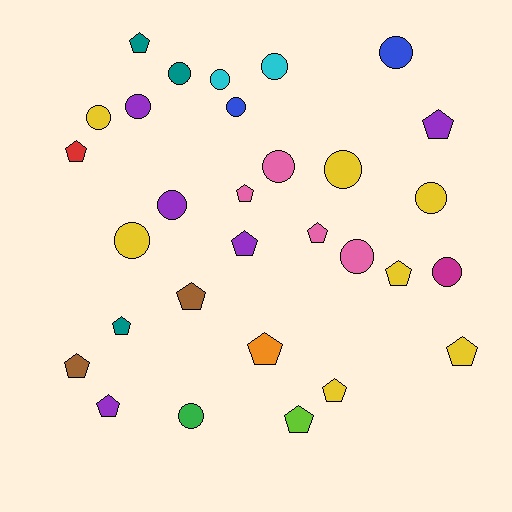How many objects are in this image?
There are 30 objects.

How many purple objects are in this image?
There are 5 purple objects.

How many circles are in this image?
There are 15 circles.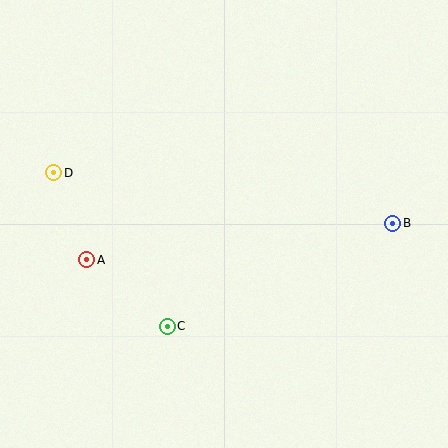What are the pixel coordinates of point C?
Point C is at (167, 326).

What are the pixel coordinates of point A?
Point A is at (87, 260).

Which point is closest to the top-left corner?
Point D is closest to the top-left corner.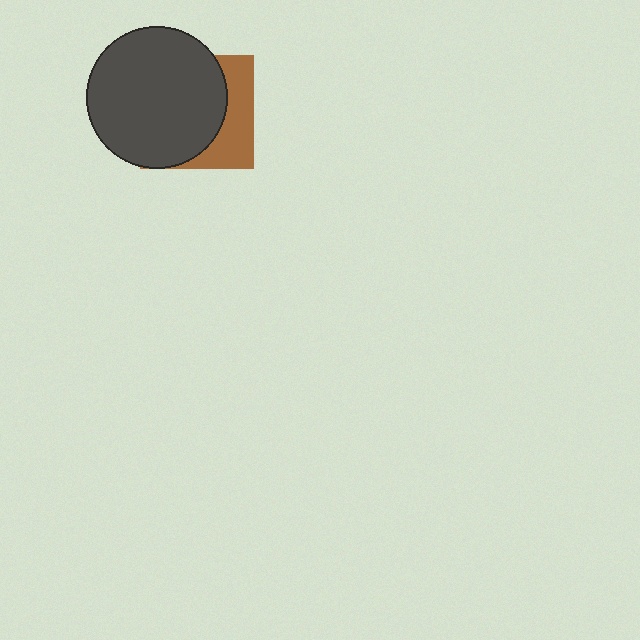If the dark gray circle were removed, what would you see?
You would see the complete brown square.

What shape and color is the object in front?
The object in front is a dark gray circle.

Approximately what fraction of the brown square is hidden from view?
Roughly 67% of the brown square is hidden behind the dark gray circle.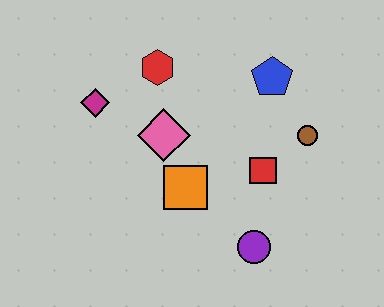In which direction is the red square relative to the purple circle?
The red square is above the purple circle.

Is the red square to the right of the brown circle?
No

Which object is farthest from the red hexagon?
The purple circle is farthest from the red hexagon.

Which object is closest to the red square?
The brown circle is closest to the red square.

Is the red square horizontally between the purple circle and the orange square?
No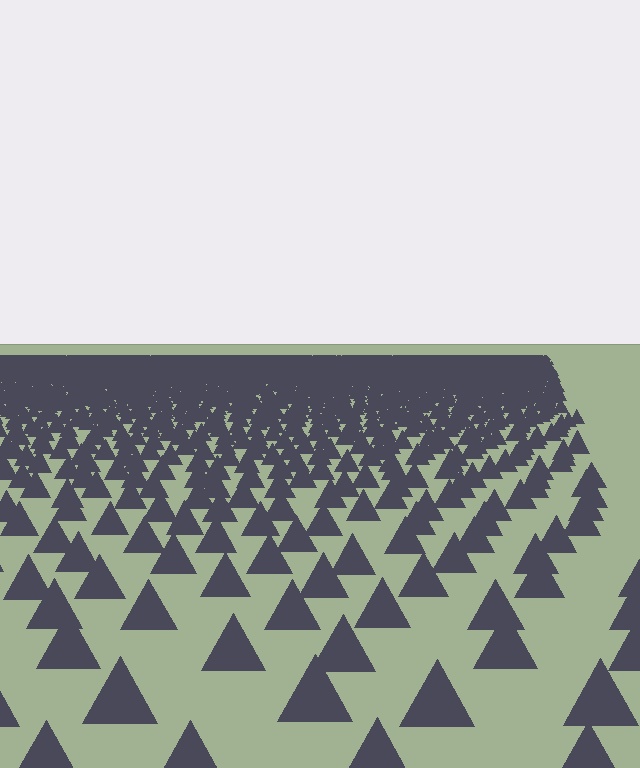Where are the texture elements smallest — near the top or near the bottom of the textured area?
Near the top.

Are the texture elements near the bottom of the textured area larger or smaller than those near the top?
Larger. Near the bottom, elements are closer to the viewer and appear at a bigger on-screen size.